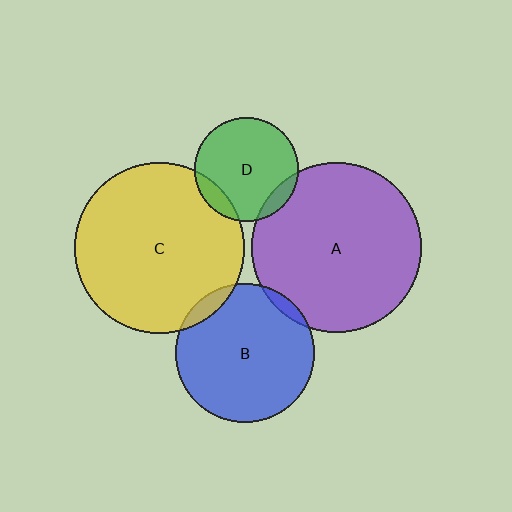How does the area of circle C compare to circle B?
Approximately 1.5 times.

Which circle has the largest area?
Circle C (yellow).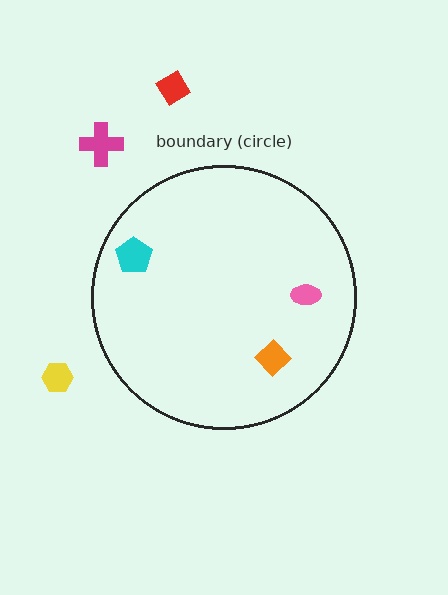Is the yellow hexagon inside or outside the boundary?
Outside.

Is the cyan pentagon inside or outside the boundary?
Inside.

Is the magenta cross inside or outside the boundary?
Outside.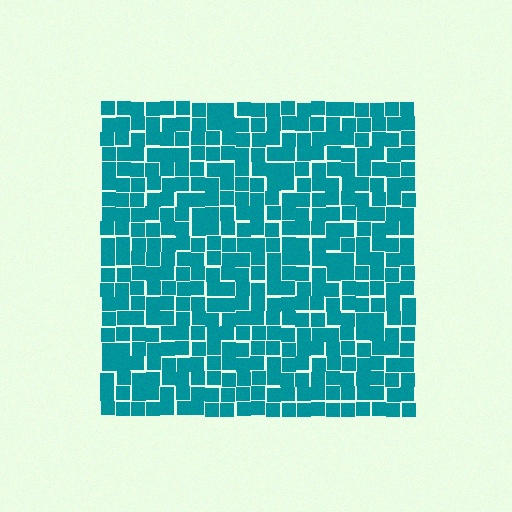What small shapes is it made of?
It is made of small squares.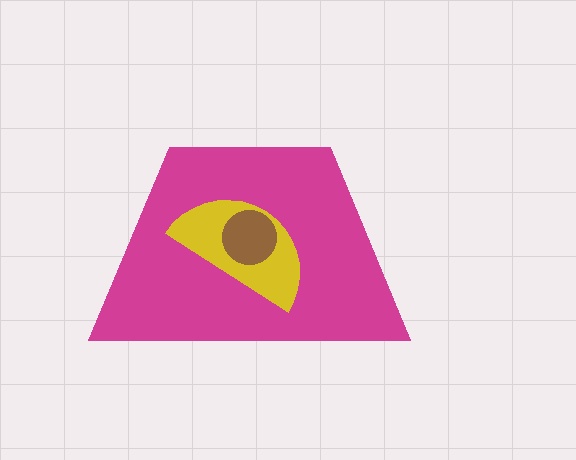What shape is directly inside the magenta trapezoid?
The yellow semicircle.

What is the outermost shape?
The magenta trapezoid.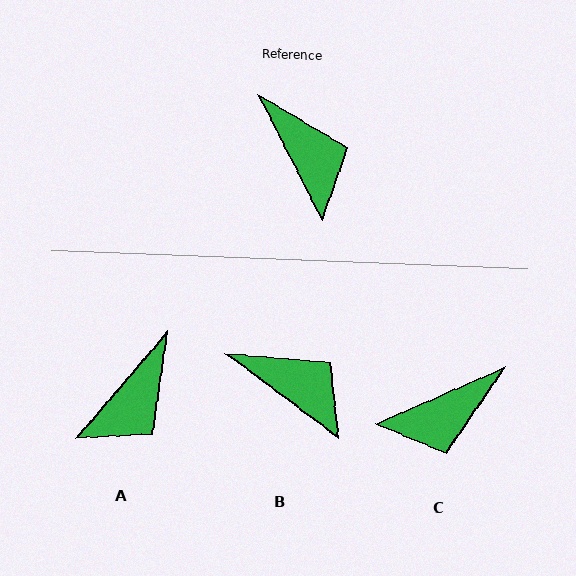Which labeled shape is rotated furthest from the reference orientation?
C, about 93 degrees away.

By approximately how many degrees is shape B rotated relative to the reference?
Approximately 26 degrees counter-clockwise.